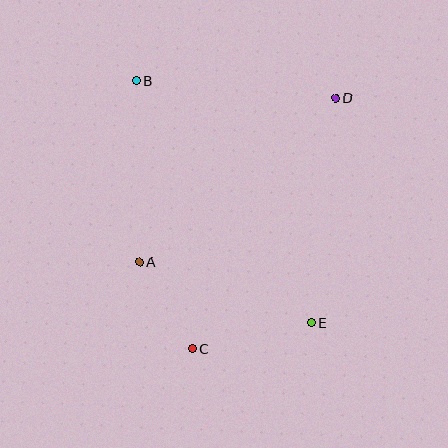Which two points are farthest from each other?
Points B and E are farthest from each other.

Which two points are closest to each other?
Points A and C are closest to each other.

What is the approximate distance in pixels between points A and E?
The distance between A and E is approximately 182 pixels.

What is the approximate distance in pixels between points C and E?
The distance between C and E is approximately 122 pixels.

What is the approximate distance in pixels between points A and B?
The distance between A and B is approximately 181 pixels.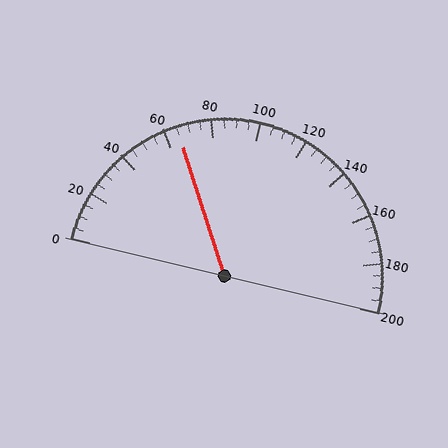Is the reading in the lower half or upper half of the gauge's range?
The reading is in the lower half of the range (0 to 200).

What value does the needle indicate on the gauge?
The needle indicates approximately 65.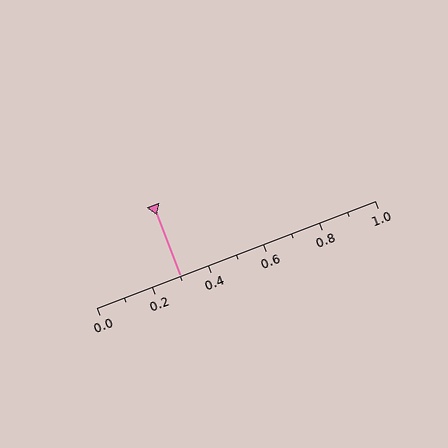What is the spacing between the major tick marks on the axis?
The major ticks are spaced 0.2 apart.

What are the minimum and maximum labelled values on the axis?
The axis runs from 0.0 to 1.0.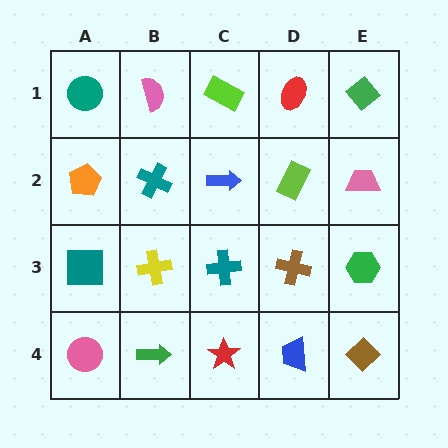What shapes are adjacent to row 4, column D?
A brown cross (row 3, column D), a red star (row 4, column C), a brown diamond (row 4, column E).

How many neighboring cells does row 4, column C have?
3.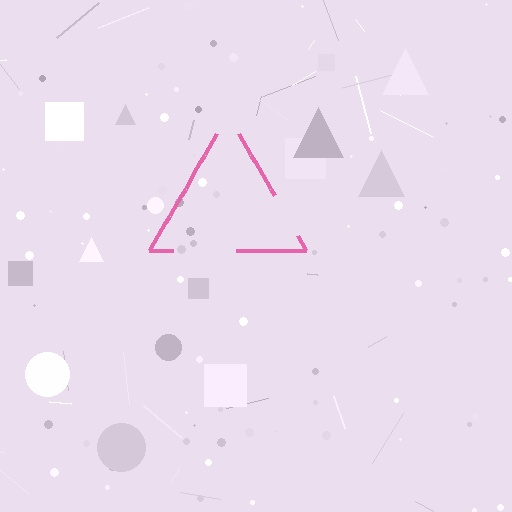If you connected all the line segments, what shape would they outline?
They would outline a triangle.